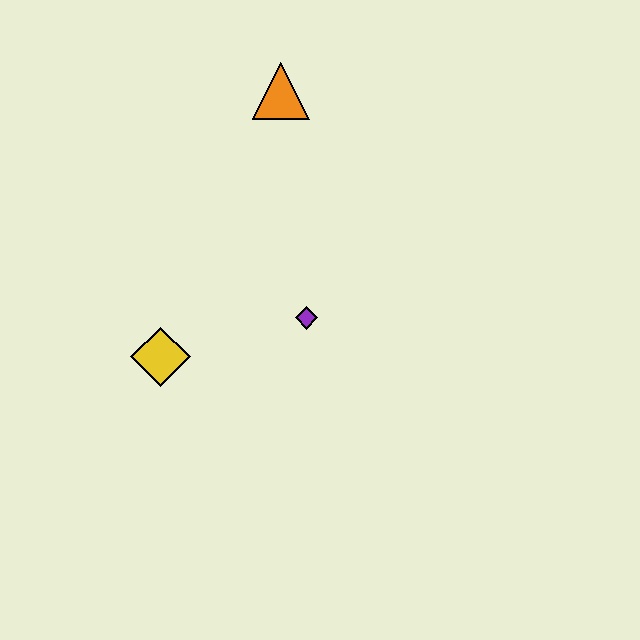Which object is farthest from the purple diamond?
The orange triangle is farthest from the purple diamond.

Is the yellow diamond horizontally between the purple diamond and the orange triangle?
No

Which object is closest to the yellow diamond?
The purple diamond is closest to the yellow diamond.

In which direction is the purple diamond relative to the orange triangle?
The purple diamond is below the orange triangle.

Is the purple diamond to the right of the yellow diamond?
Yes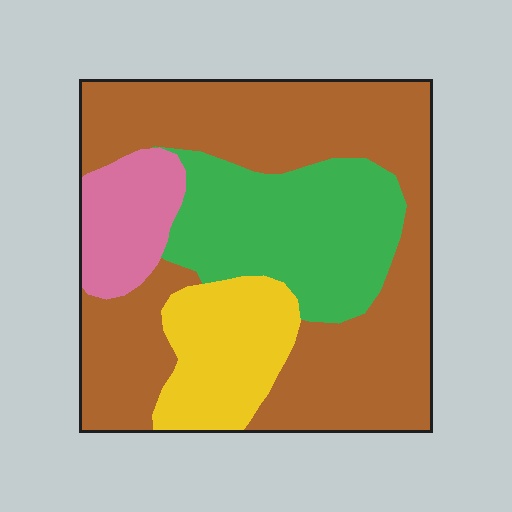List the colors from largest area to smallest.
From largest to smallest: brown, green, yellow, pink.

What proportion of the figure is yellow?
Yellow takes up about one eighth (1/8) of the figure.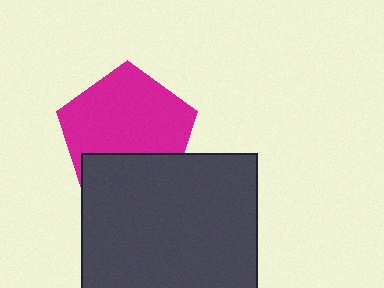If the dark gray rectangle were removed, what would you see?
You would see the complete magenta pentagon.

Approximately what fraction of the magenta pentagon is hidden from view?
Roughly 30% of the magenta pentagon is hidden behind the dark gray rectangle.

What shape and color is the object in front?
The object in front is a dark gray rectangle.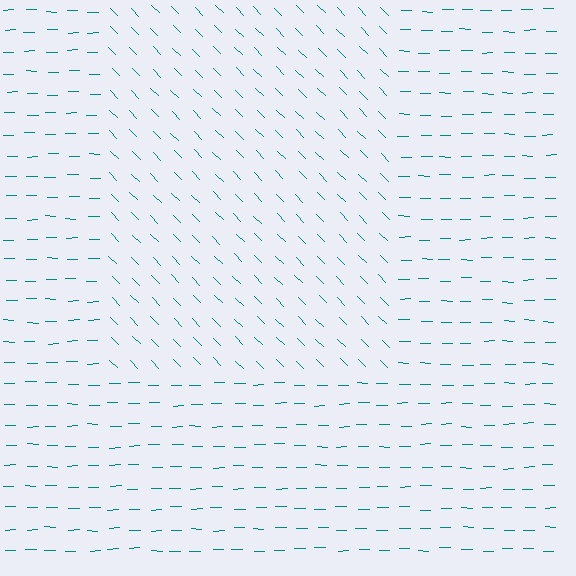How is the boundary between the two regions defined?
The boundary is defined purely by a change in line orientation (approximately 45 degrees difference). All lines are the same color and thickness.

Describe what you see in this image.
The image is filled with small teal line segments. A rectangle region in the image has lines oriented differently from the surrounding lines, creating a visible texture boundary.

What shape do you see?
I see a rectangle.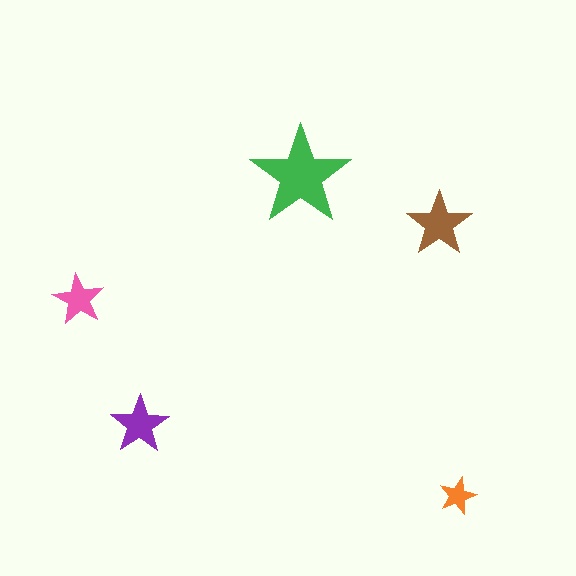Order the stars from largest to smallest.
the green one, the brown one, the purple one, the pink one, the orange one.